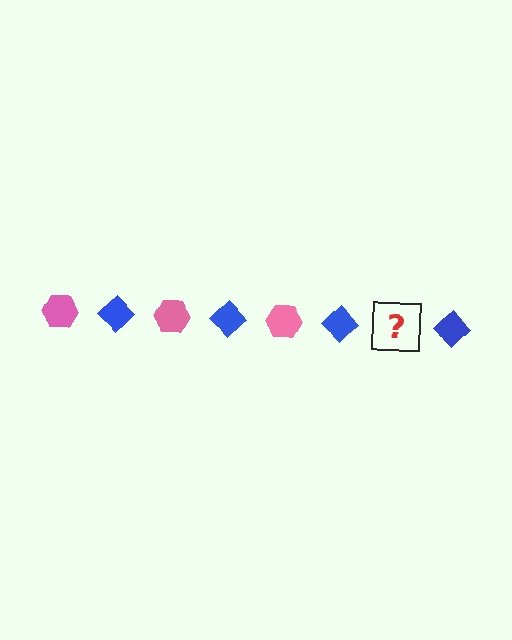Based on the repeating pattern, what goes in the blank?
The blank should be a pink hexagon.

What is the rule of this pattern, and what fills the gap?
The rule is that the pattern alternates between pink hexagon and blue diamond. The gap should be filled with a pink hexagon.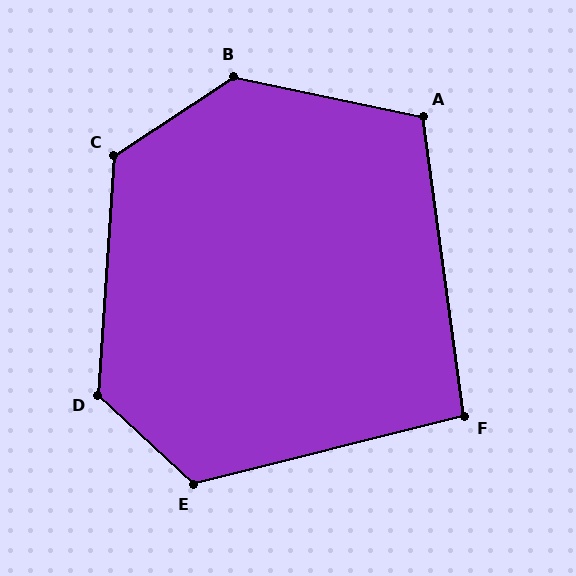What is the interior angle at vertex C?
Approximately 128 degrees (obtuse).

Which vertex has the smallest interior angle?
F, at approximately 96 degrees.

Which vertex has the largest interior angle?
B, at approximately 134 degrees.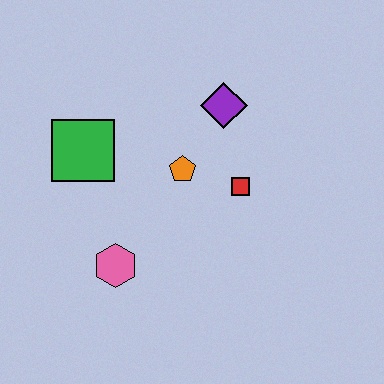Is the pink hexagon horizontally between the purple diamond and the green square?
Yes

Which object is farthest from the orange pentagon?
The pink hexagon is farthest from the orange pentagon.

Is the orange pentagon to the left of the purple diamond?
Yes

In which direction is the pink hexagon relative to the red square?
The pink hexagon is to the left of the red square.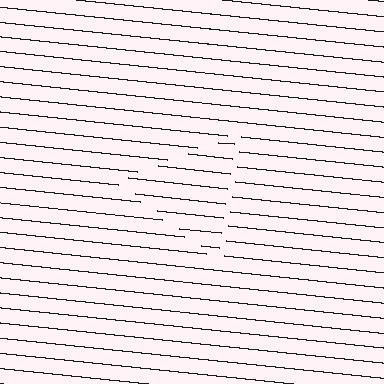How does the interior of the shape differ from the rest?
The interior of the shape contains the same grating, shifted by half a period — the contour is defined by the phase discontinuity where line-ends from the inner and outer gratings abut.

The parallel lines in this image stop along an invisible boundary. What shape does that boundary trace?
An illusory triangle. The interior of the shape contains the same grating, shifted by half a period — the contour is defined by the phase discontinuity where line-ends from the inner and outer gratings abut.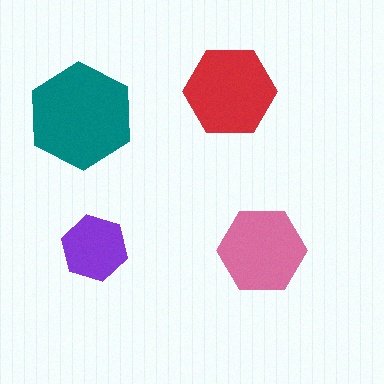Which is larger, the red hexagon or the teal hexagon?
The teal one.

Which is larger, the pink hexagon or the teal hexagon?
The teal one.